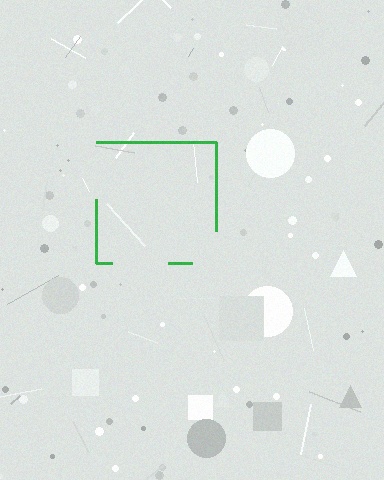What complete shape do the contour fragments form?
The contour fragments form a square.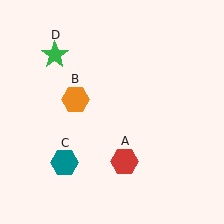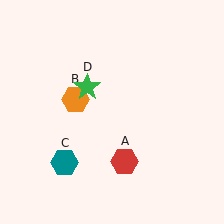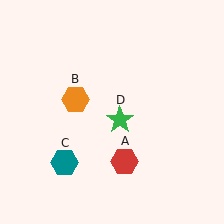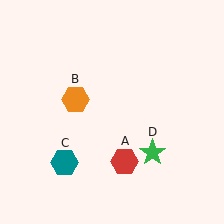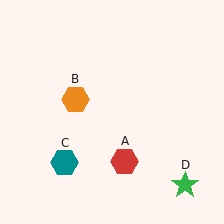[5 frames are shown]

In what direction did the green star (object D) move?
The green star (object D) moved down and to the right.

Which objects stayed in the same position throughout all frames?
Red hexagon (object A) and orange hexagon (object B) and teal hexagon (object C) remained stationary.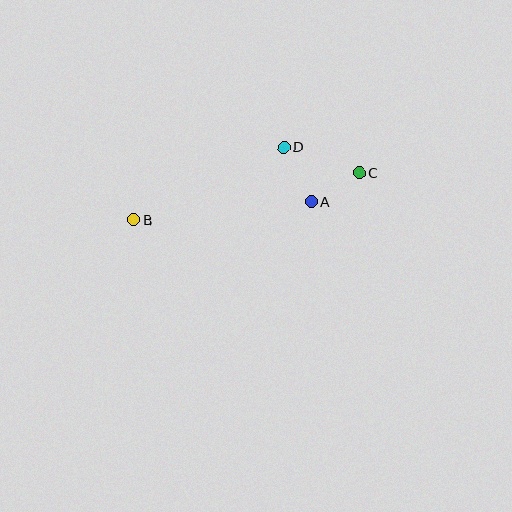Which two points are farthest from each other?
Points B and C are farthest from each other.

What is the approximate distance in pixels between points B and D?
The distance between B and D is approximately 166 pixels.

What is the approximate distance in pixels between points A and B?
The distance between A and B is approximately 178 pixels.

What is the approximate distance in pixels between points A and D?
The distance between A and D is approximately 61 pixels.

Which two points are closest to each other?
Points A and C are closest to each other.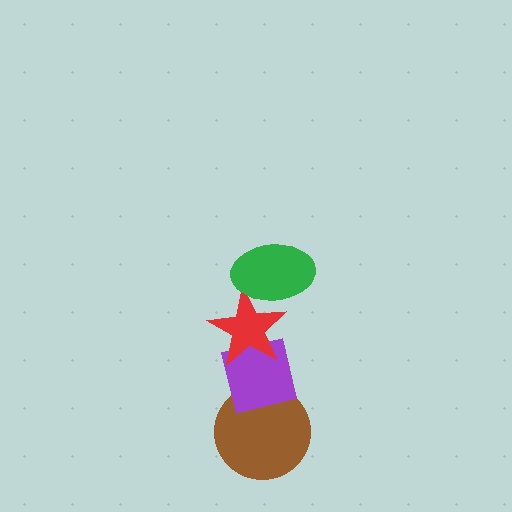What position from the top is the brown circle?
The brown circle is 4th from the top.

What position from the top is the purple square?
The purple square is 3rd from the top.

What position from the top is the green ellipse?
The green ellipse is 1st from the top.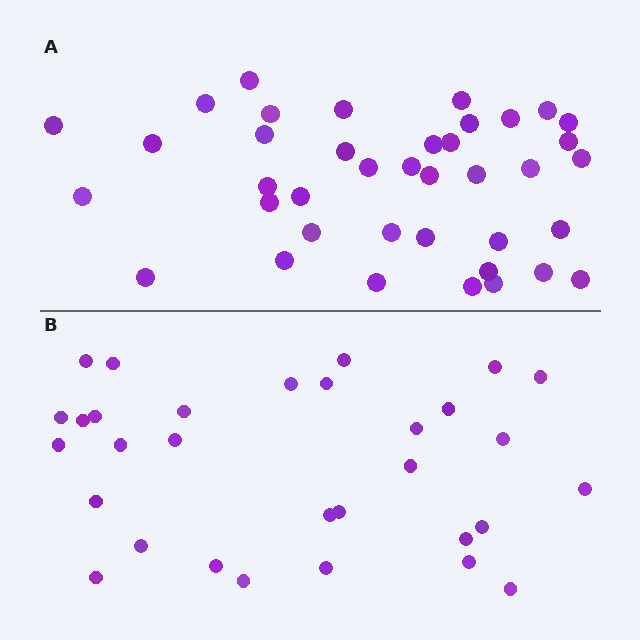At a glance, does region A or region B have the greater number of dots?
Region A (the top region) has more dots.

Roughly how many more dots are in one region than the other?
Region A has roughly 8 or so more dots than region B.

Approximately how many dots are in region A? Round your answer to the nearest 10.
About 40 dots. (The exact count is 39, which rounds to 40.)